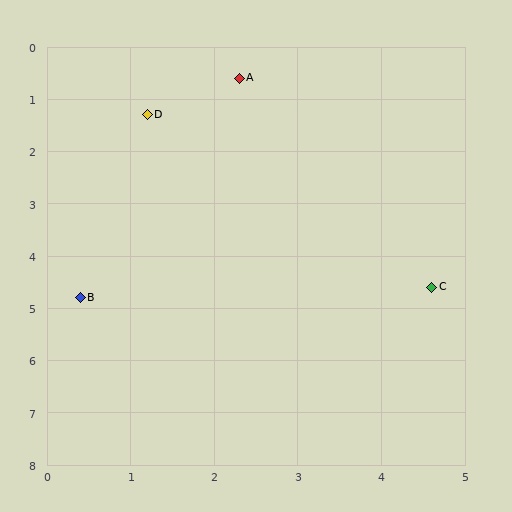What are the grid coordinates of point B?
Point B is at approximately (0.4, 4.8).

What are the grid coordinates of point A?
Point A is at approximately (2.3, 0.6).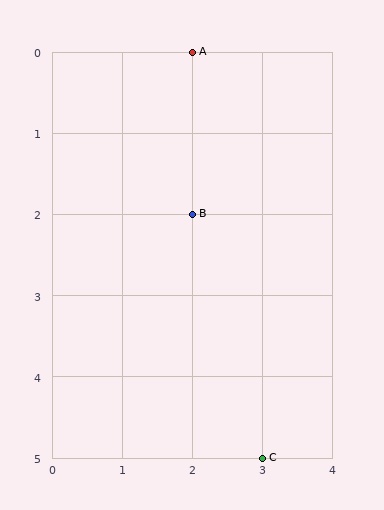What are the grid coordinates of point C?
Point C is at grid coordinates (3, 5).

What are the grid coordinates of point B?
Point B is at grid coordinates (2, 2).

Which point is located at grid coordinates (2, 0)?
Point A is at (2, 0).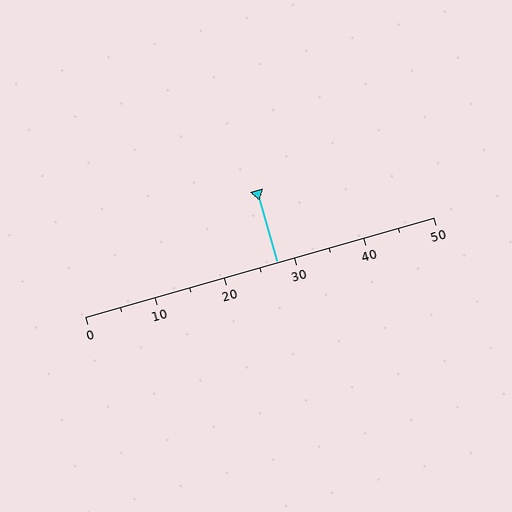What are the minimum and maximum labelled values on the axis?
The axis runs from 0 to 50.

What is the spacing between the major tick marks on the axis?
The major ticks are spaced 10 apart.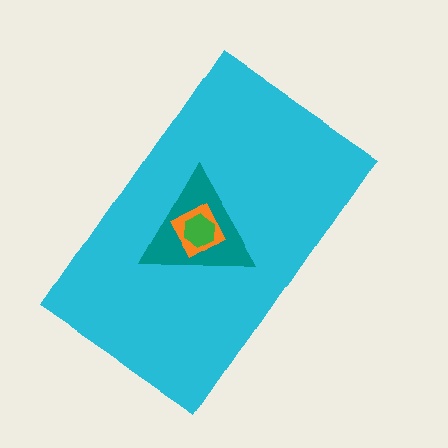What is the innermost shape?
The green hexagon.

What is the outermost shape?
The cyan rectangle.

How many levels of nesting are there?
4.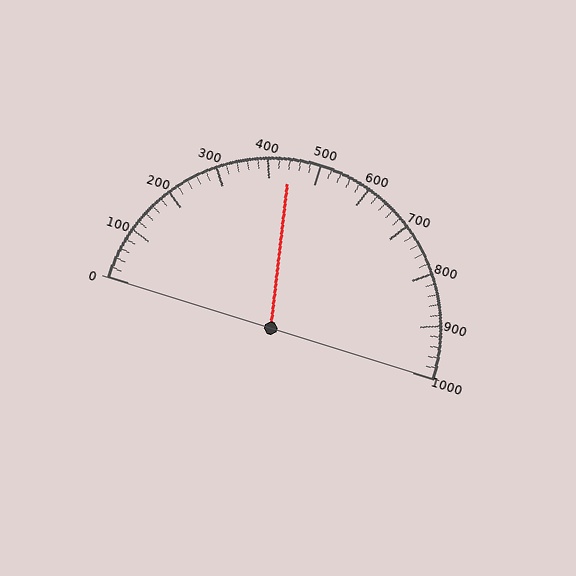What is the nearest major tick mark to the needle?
The nearest major tick mark is 400.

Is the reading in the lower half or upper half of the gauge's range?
The reading is in the lower half of the range (0 to 1000).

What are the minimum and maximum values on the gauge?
The gauge ranges from 0 to 1000.